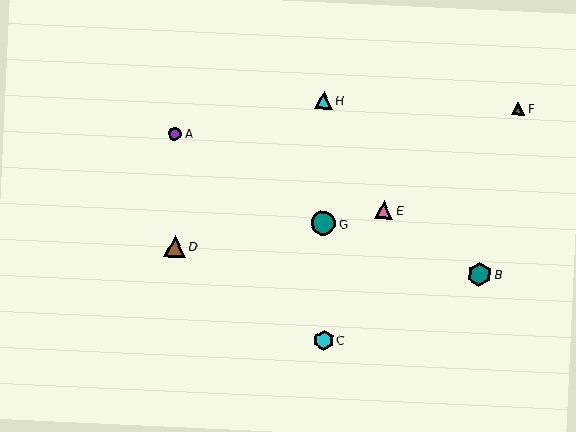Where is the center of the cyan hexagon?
The center of the cyan hexagon is at (324, 340).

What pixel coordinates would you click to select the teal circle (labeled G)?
Click at (323, 223) to select the teal circle G.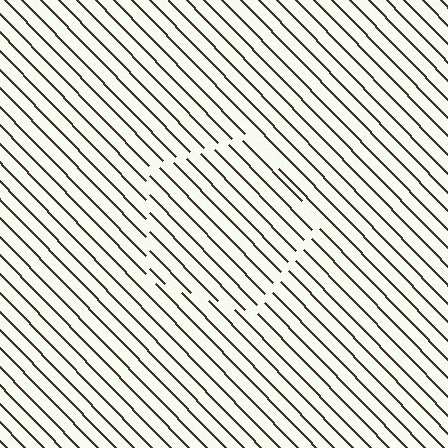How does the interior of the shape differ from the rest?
The interior of the shape contains the same grating, shifted by half a period — the contour is defined by the phase discontinuity where line-ends from the inner and outer gratings abut.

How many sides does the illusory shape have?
5 sides — the line-ends trace a pentagon.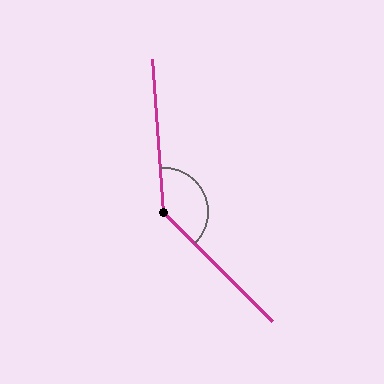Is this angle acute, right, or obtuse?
It is obtuse.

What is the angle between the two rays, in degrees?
Approximately 139 degrees.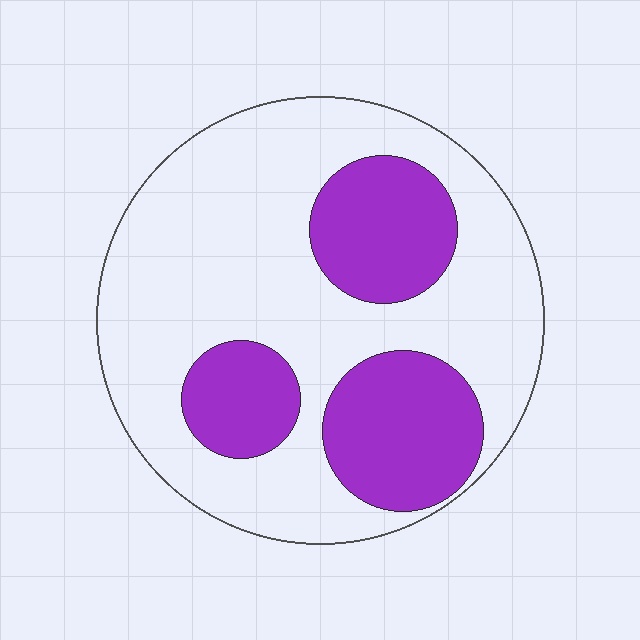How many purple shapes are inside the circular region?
3.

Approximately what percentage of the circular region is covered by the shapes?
Approximately 30%.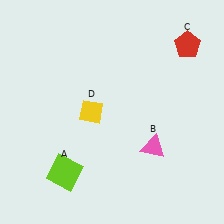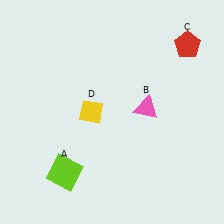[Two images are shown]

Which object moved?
The pink triangle (B) moved up.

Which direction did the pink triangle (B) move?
The pink triangle (B) moved up.